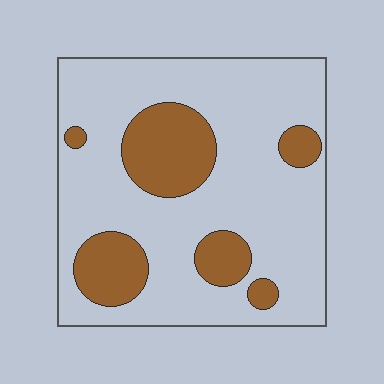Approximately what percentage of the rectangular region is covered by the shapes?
Approximately 25%.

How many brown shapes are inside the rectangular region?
6.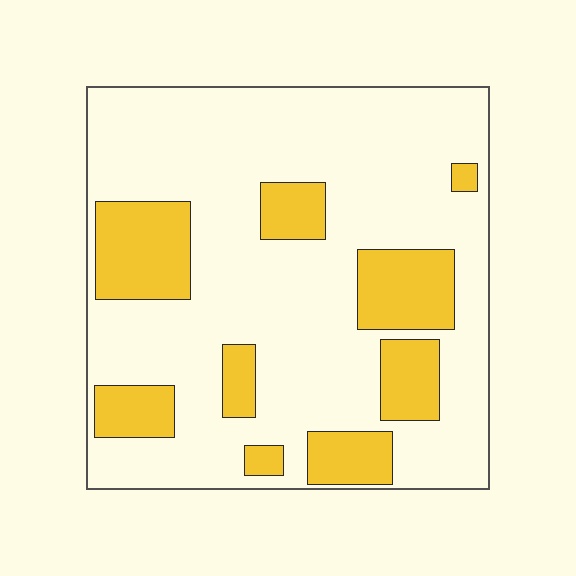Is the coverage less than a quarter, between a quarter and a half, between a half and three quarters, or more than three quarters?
Less than a quarter.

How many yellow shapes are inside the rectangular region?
9.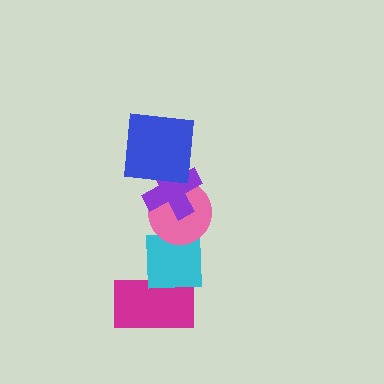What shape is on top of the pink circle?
The purple cross is on top of the pink circle.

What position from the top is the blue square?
The blue square is 1st from the top.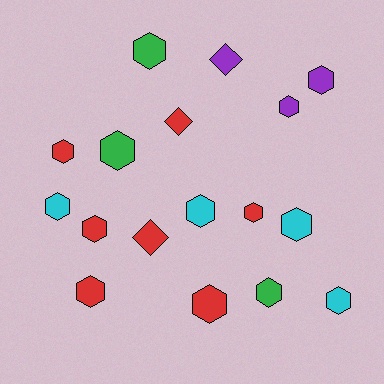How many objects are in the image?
There are 17 objects.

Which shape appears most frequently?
Hexagon, with 14 objects.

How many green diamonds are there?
There are no green diamonds.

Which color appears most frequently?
Red, with 7 objects.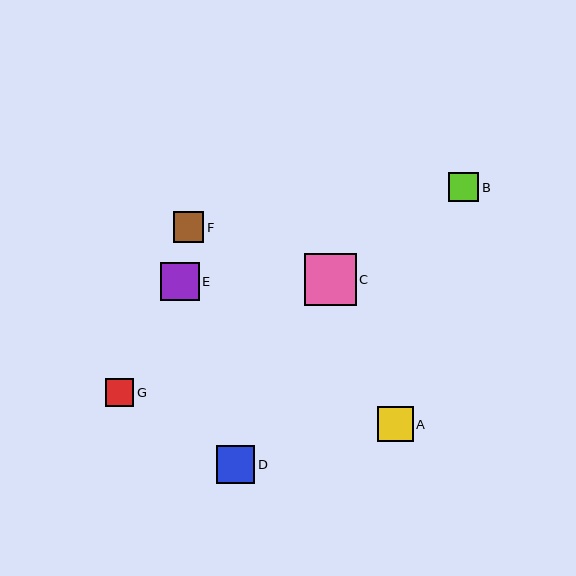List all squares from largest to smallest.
From largest to smallest: C, E, D, A, F, B, G.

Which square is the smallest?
Square G is the smallest with a size of approximately 28 pixels.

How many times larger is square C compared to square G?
Square C is approximately 1.8 times the size of square G.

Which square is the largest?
Square C is the largest with a size of approximately 51 pixels.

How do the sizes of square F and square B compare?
Square F and square B are approximately the same size.